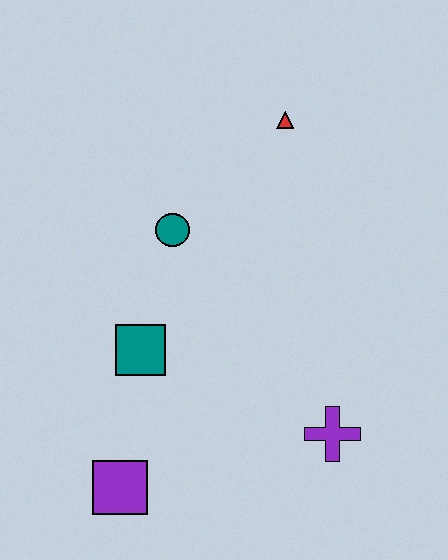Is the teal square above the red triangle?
No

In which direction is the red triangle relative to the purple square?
The red triangle is above the purple square.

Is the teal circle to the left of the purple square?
No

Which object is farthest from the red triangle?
The purple square is farthest from the red triangle.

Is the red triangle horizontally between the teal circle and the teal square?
No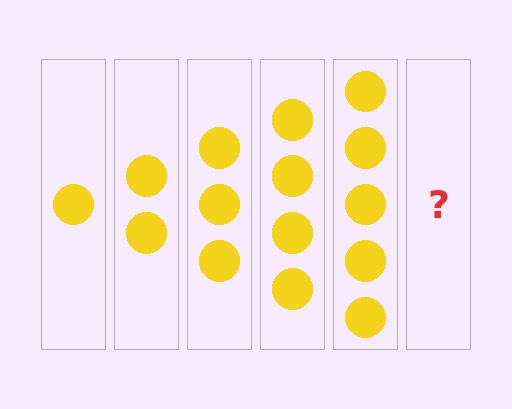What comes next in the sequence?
The next element should be 6 circles.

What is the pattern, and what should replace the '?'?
The pattern is that each step adds one more circle. The '?' should be 6 circles.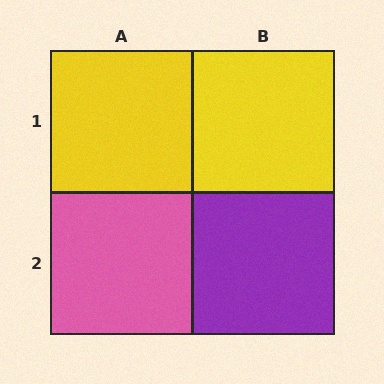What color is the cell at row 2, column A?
Pink.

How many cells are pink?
1 cell is pink.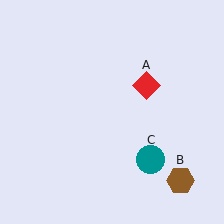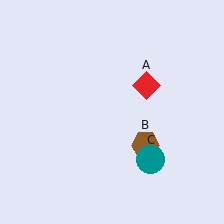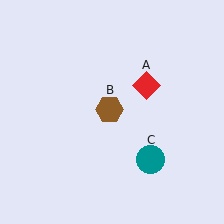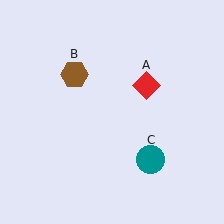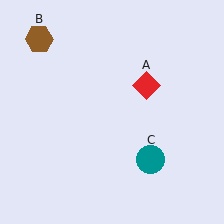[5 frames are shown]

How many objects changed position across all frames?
1 object changed position: brown hexagon (object B).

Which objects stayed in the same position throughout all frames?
Red diamond (object A) and teal circle (object C) remained stationary.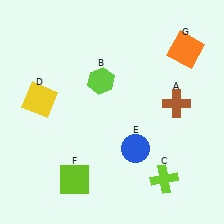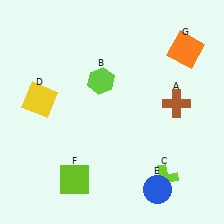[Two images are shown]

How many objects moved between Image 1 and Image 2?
1 object moved between the two images.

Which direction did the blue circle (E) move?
The blue circle (E) moved down.